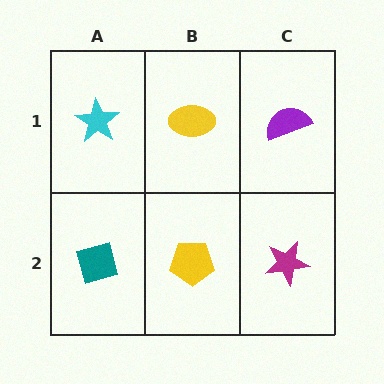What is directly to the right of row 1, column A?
A yellow ellipse.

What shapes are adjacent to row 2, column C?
A purple semicircle (row 1, column C), a yellow pentagon (row 2, column B).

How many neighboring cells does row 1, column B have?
3.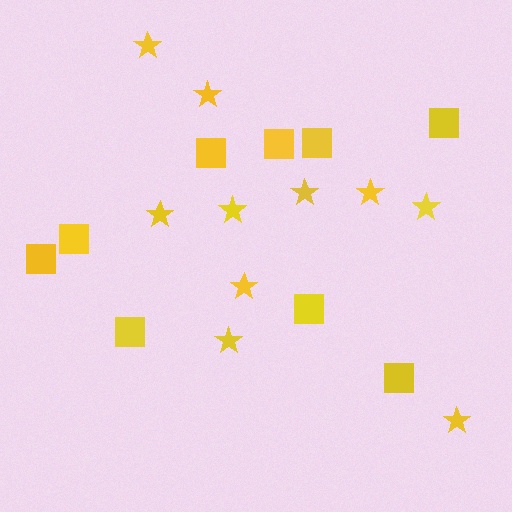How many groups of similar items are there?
There are 2 groups: one group of squares (9) and one group of stars (10).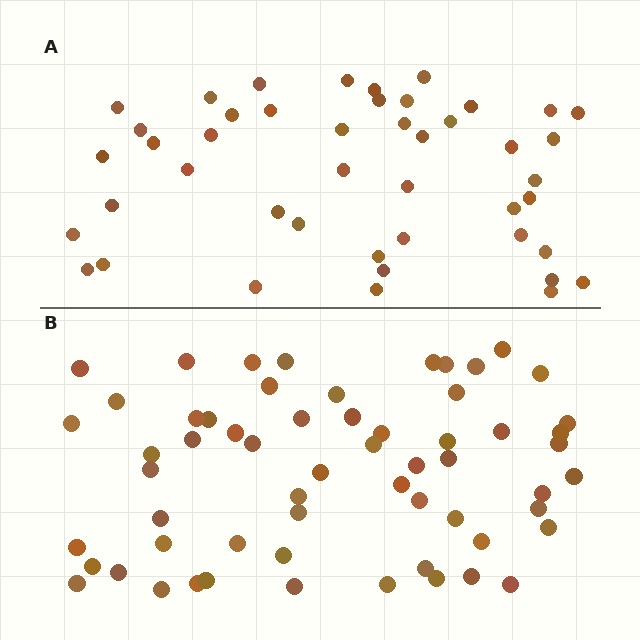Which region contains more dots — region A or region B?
Region B (the bottom region) has more dots.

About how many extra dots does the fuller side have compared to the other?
Region B has approximately 15 more dots than region A.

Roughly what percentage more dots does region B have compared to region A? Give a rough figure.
About 35% more.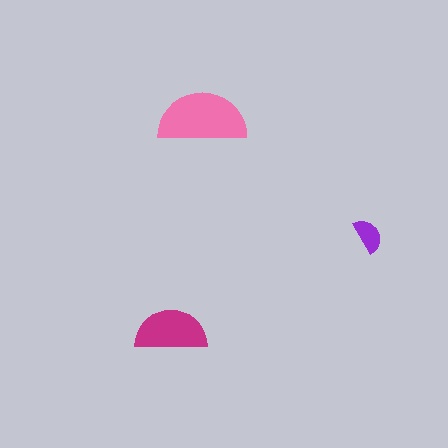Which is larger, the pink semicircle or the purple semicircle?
The pink one.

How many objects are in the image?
There are 3 objects in the image.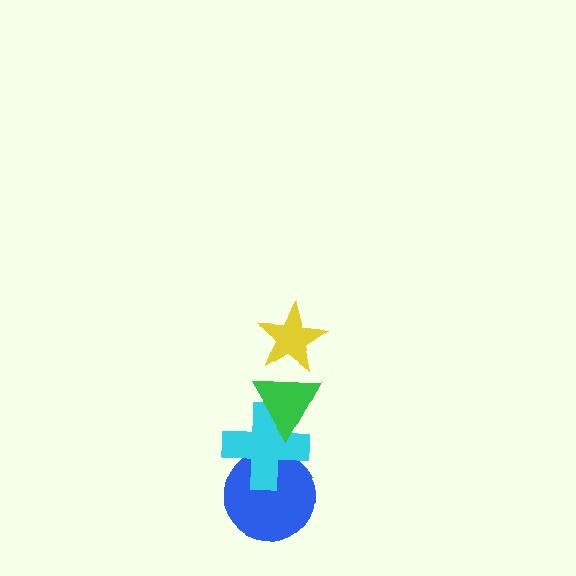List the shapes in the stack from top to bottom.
From top to bottom: the yellow star, the green triangle, the cyan cross, the blue circle.